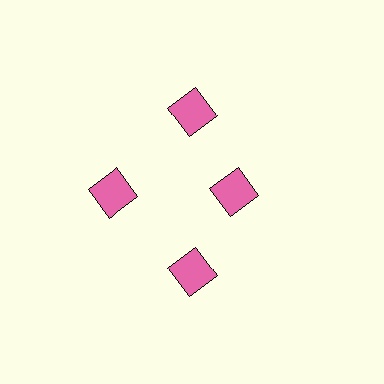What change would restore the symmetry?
The symmetry would be restored by moving it outward, back onto the ring so that all 4 diamonds sit at equal angles and equal distance from the center.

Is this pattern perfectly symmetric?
No. The 4 pink diamonds are arranged in a ring, but one element near the 3 o'clock position is pulled inward toward the center, breaking the 4-fold rotational symmetry.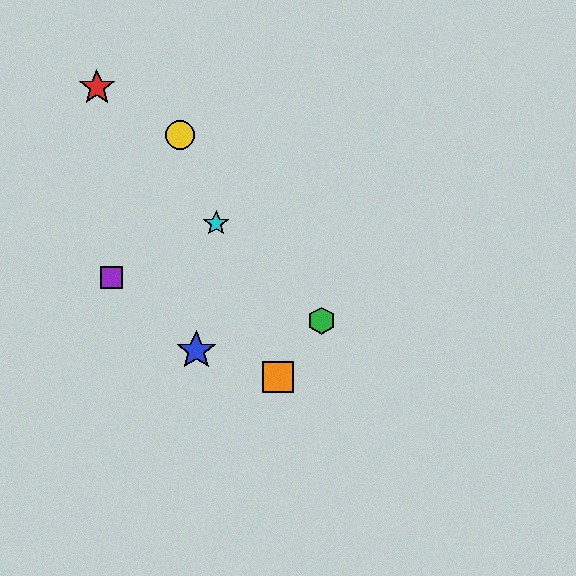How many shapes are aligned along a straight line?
3 shapes (the yellow circle, the orange square, the cyan star) are aligned along a straight line.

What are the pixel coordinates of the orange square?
The orange square is at (278, 377).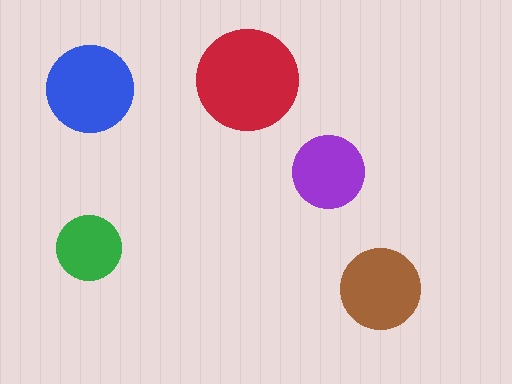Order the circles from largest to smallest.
the red one, the blue one, the brown one, the purple one, the green one.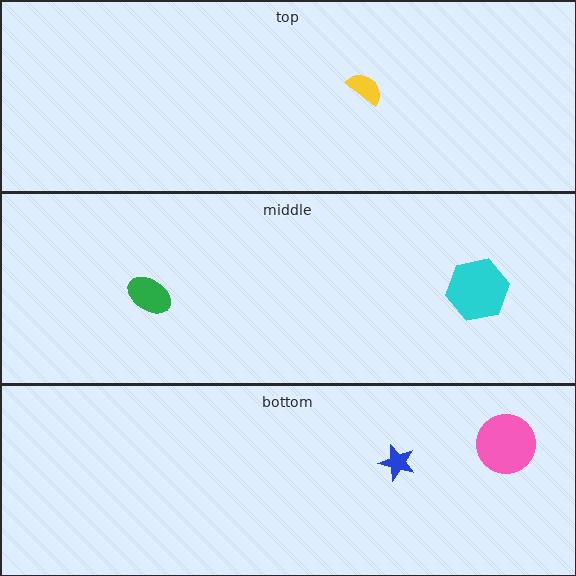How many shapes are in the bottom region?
2.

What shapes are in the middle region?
The cyan hexagon, the green ellipse.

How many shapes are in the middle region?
2.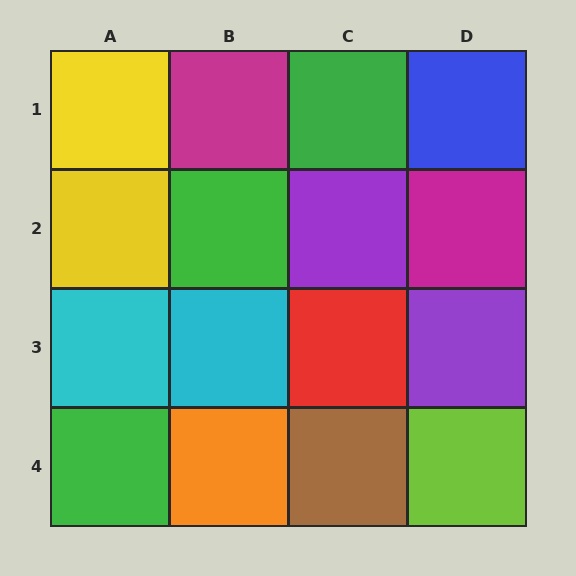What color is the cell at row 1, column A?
Yellow.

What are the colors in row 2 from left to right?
Yellow, green, purple, magenta.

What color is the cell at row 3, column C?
Red.